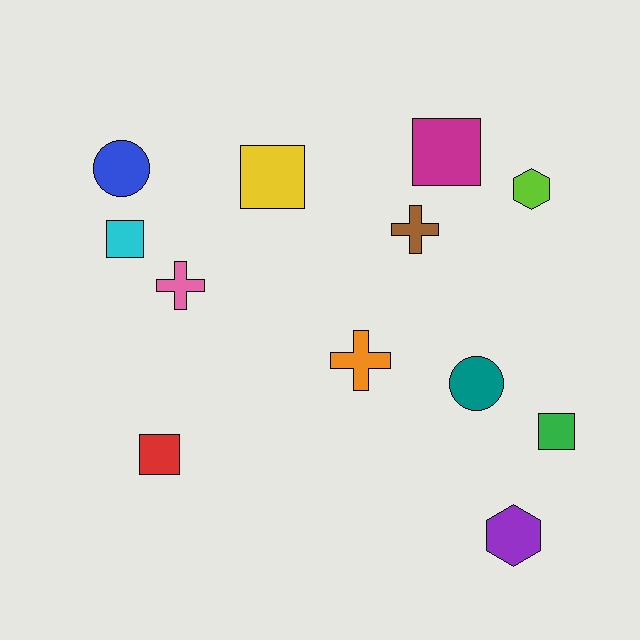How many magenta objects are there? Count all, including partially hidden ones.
There is 1 magenta object.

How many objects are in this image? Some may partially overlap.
There are 12 objects.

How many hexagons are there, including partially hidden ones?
There are 2 hexagons.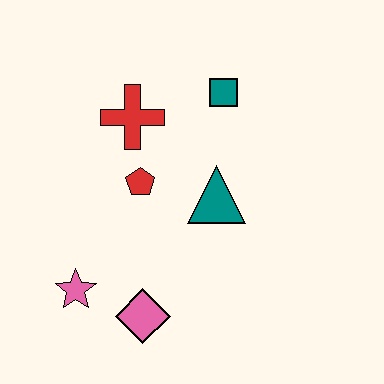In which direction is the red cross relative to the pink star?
The red cross is above the pink star.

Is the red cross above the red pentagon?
Yes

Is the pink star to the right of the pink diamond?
No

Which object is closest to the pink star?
The pink diamond is closest to the pink star.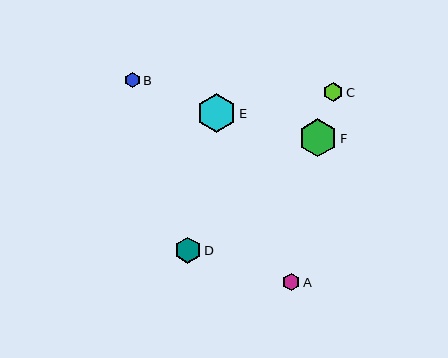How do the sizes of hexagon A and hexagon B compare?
Hexagon A and hexagon B are approximately the same size.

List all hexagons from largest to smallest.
From largest to smallest: E, F, D, C, A, B.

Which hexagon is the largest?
Hexagon E is the largest with a size of approximately 39 pixels.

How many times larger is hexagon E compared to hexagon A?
Hexagon E is approximately 2.3 times the size of hexagon A.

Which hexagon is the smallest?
Hexagon B is the smallest with a size of approximately 16 pixels.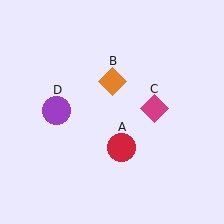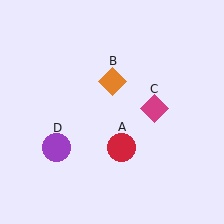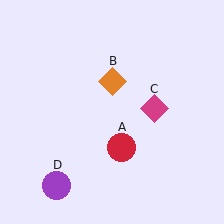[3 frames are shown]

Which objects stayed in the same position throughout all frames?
Red circle (object A) and orange diamond (object B) and magenta diamond (object C) remained stationary.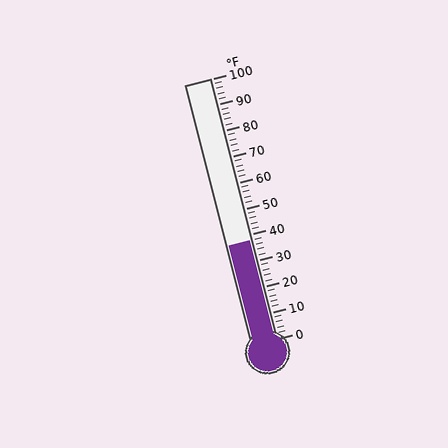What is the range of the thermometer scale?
The thermometer scale ranges from 0°F to 100°F.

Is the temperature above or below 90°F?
The temperature is below 90°F.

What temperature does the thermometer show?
The thermometer shows approximately 38°F.